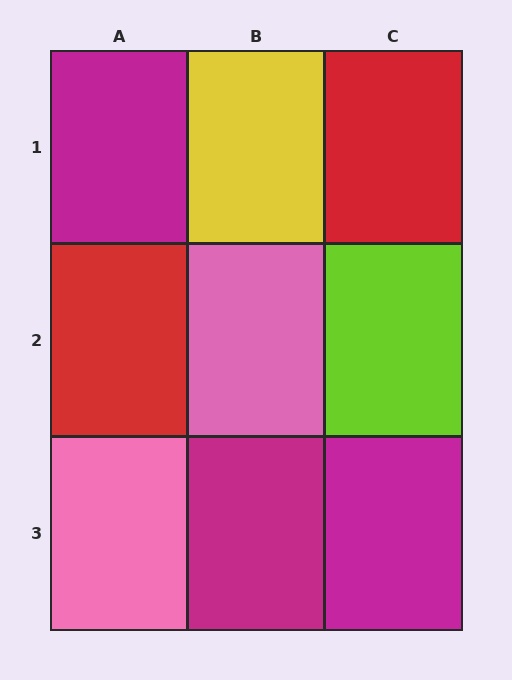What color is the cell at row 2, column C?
Lime.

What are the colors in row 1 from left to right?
Magenta, yellow, red.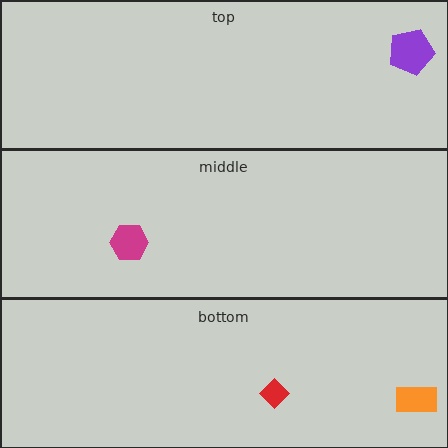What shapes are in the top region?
The purple pentagon.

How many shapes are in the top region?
1.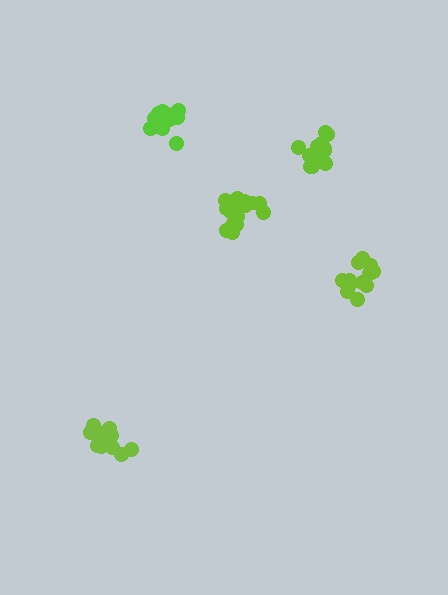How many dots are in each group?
Group 1: 13 dots, Group 2: 15 dots, Group 3: 15 dots, Group 4: 17 dots, Group 5: 14 dots (74 total).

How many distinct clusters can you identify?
There are 5 distinct clusters.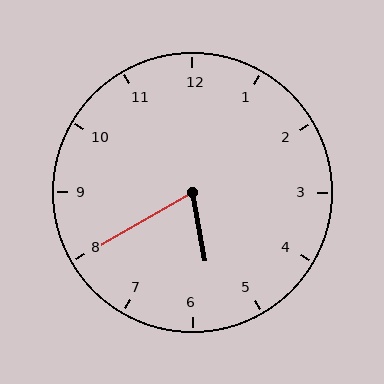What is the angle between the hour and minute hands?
Approximately 70 degrees.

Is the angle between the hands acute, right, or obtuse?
It is acute.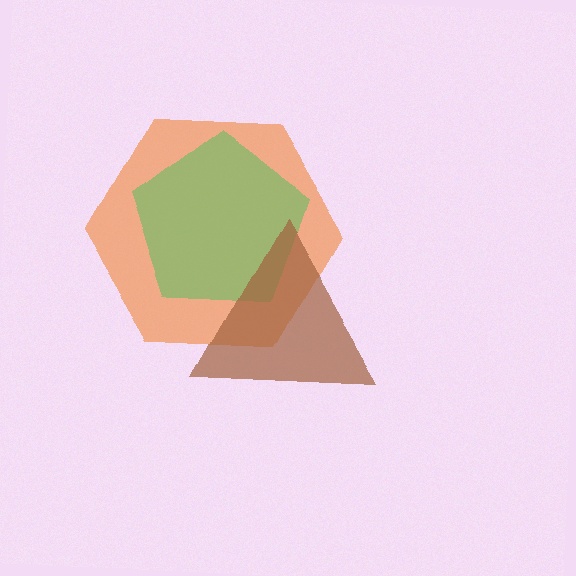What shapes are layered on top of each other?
The layered shapes are: an orange hexagon, a green pentagon, a brown triangle.